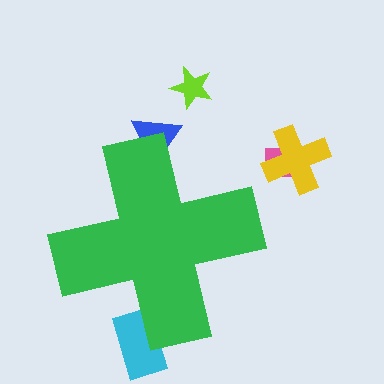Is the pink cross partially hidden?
No, the pink cross is fully visible.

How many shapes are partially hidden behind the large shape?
2 shapes are partially hidden.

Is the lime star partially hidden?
No, the lime star is fully visible.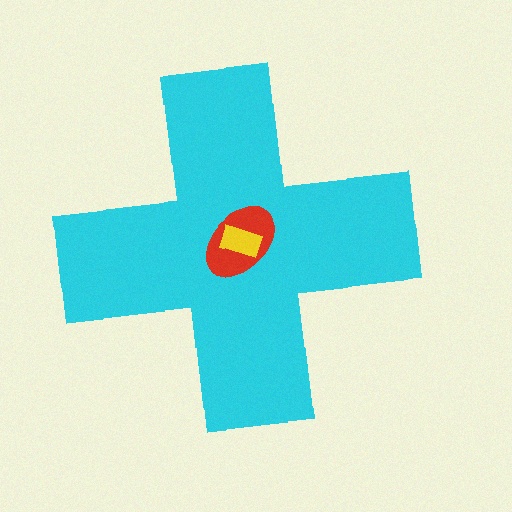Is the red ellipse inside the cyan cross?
Yes.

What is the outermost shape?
The cyan cross.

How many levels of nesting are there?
3.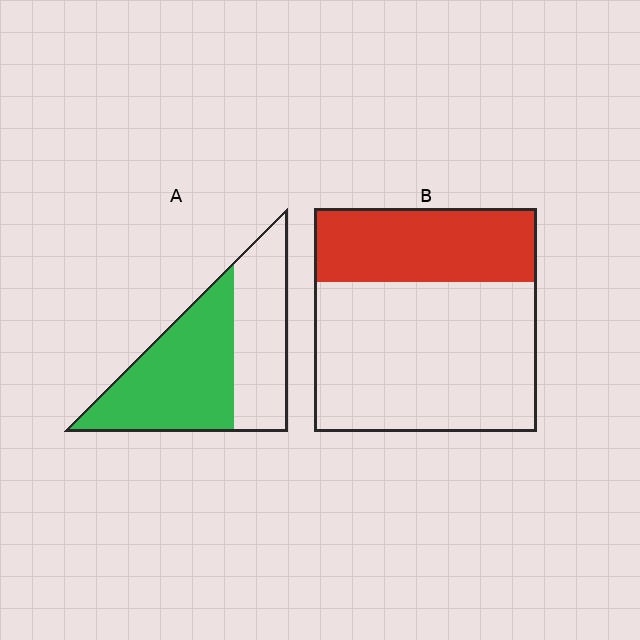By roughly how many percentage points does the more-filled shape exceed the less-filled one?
By roughly 25 percentage points (A over B).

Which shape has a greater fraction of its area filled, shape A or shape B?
Shape A.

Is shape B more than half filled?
No.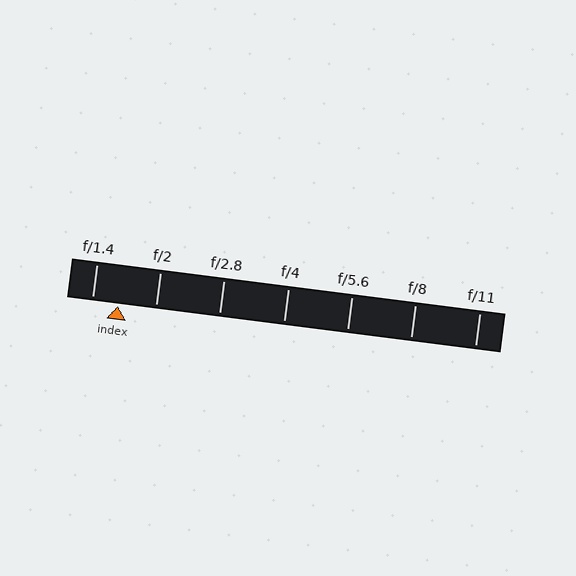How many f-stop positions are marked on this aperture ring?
There are 7 f-stop positions marked.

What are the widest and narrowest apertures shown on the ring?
The widest aperture shown is f/1.4 and the narrowest is f/11.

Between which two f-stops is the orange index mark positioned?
The index mark is between f/1.4 and f/2.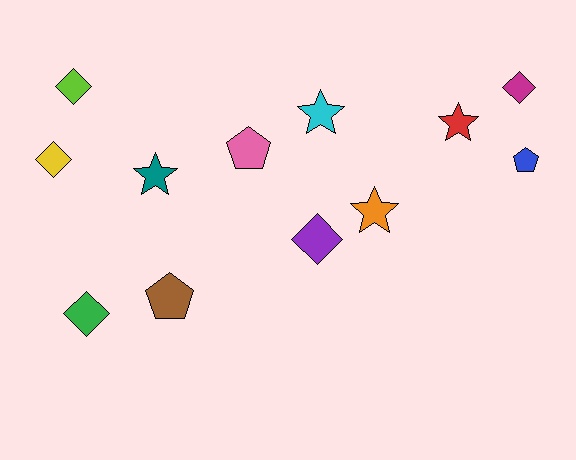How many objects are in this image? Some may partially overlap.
There are 12 objects.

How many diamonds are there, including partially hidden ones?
There are 5 diamonds.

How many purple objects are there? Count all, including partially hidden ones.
There is 1 purple object.